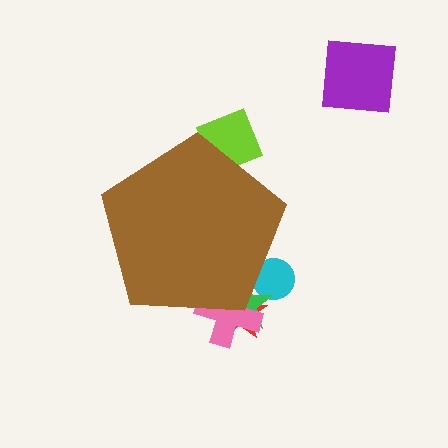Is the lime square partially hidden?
Yes, the lime square is partially hidden behind the brown pentagon.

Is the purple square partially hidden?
No, the purple square is fully visible.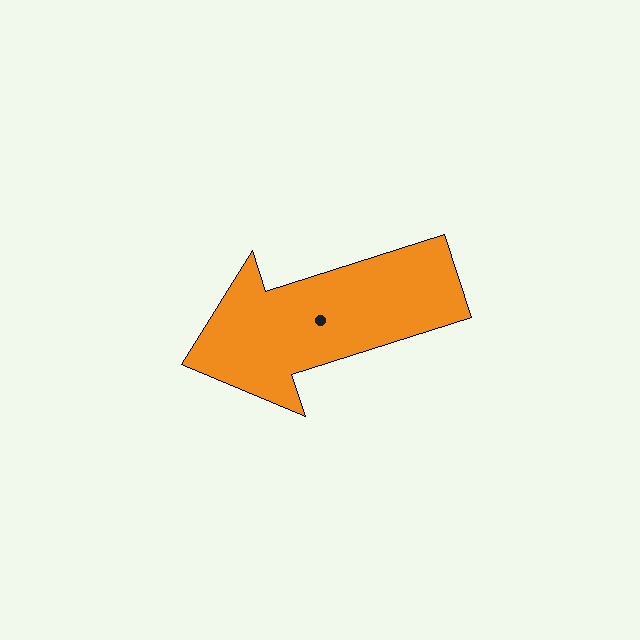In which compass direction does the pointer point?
West.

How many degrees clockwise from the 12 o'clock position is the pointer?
Approximately 252 degrees.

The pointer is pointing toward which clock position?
Roughly 8 o'clock.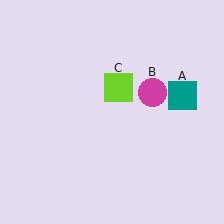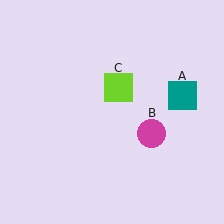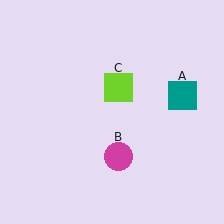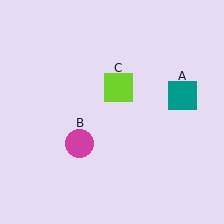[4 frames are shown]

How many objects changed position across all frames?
1 object changed position: magenta circle (object B).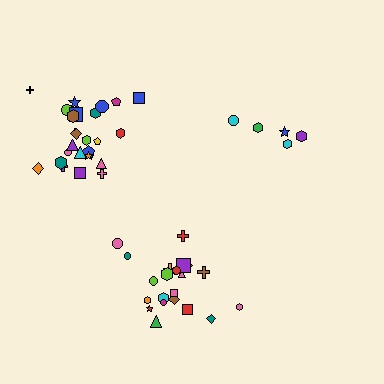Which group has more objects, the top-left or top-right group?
The top-left group.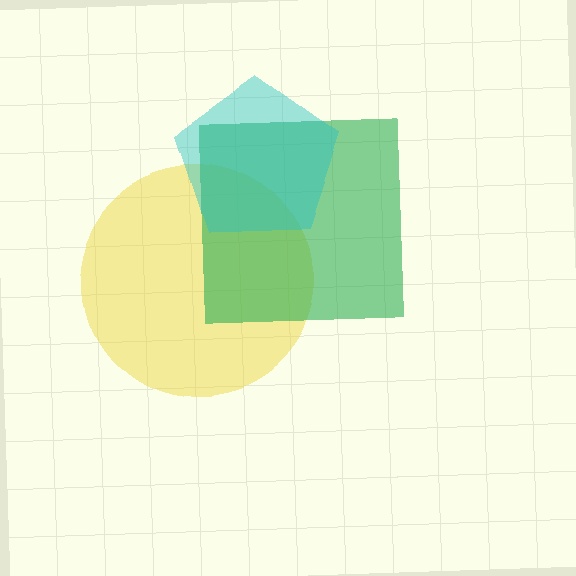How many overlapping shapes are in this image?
There are 3 overlapping shapes in the image.